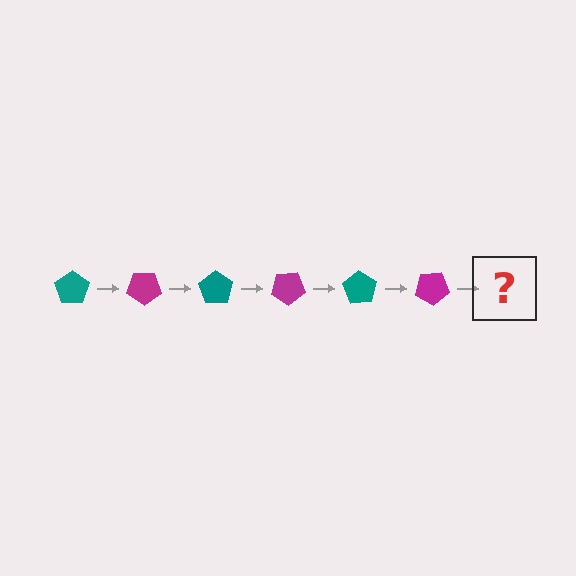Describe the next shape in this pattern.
It should be a teal pentagon, rotated 210 degrees from the start.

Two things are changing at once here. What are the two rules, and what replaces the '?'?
The two rules are that it rotates 35 degrees each step and the color cycles through teal and magenta. The '?' should be a teal pentagon, rotated 210 degrees from the start.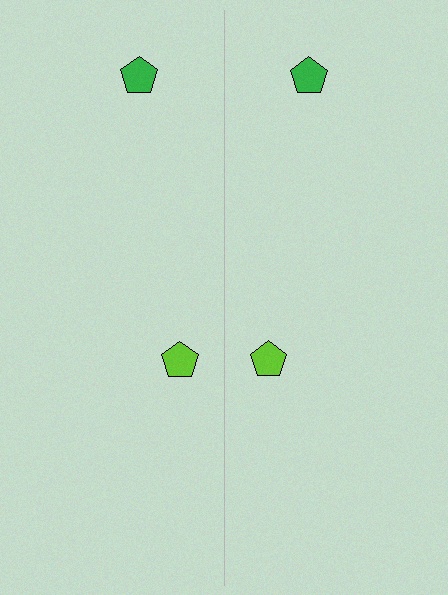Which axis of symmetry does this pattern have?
The pattern has a vertical axis of symmetry running through the center of the image.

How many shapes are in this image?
There are 4 shapes in this image.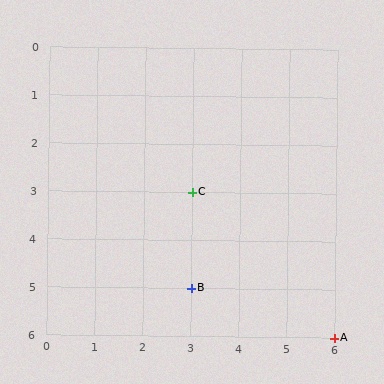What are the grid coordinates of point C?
Point C is at grid coordinates (3, 3).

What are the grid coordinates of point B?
Point B is at grid coordinates (3, 5).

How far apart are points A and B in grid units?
Points A and B are 3 columns and 1 row apart (about 3.2 grid units diagonally).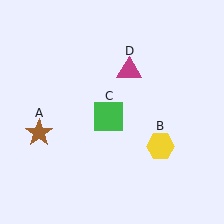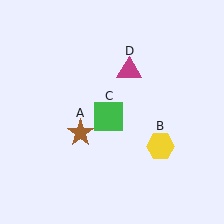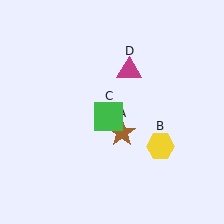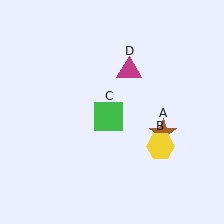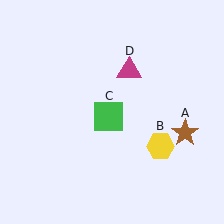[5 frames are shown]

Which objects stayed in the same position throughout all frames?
Yellow hexagon (object B) and green square (object C) and magenta triangle (object D) remained stationary.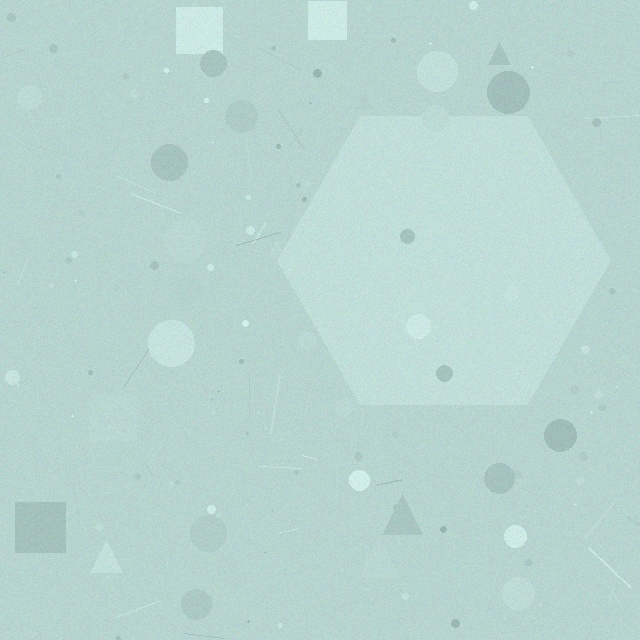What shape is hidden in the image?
A hexagon is hidden in the image.